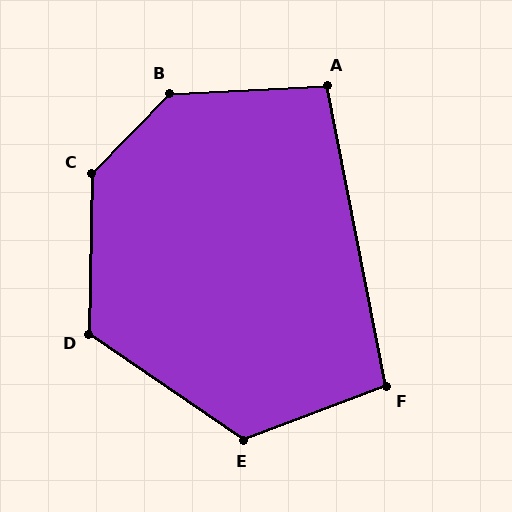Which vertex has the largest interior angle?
B, at approximately 137 degrees.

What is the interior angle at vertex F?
Approximately 99 degrees (obtuse).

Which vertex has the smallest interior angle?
A, at approximately 98 degrees.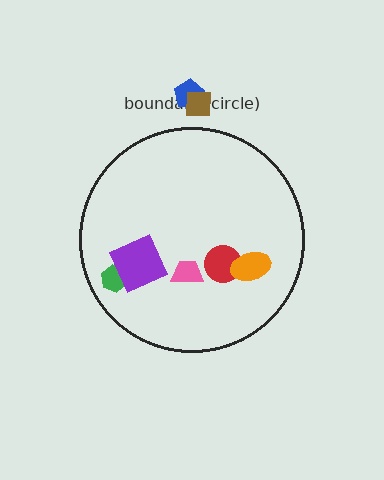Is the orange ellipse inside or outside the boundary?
Inside.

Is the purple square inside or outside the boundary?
Inside.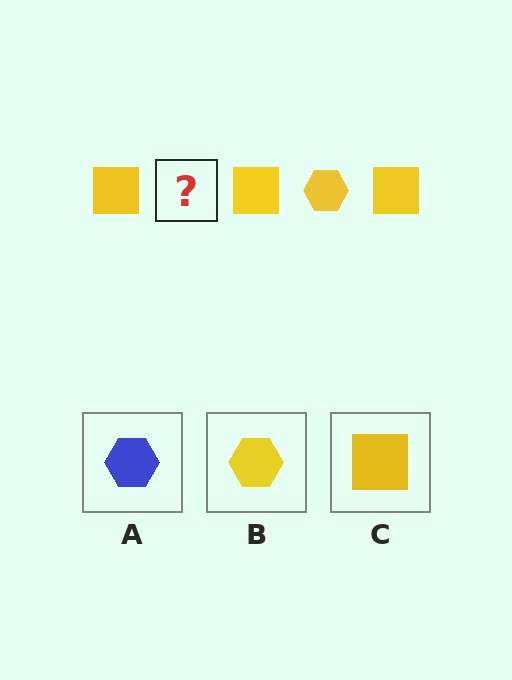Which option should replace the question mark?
Option B.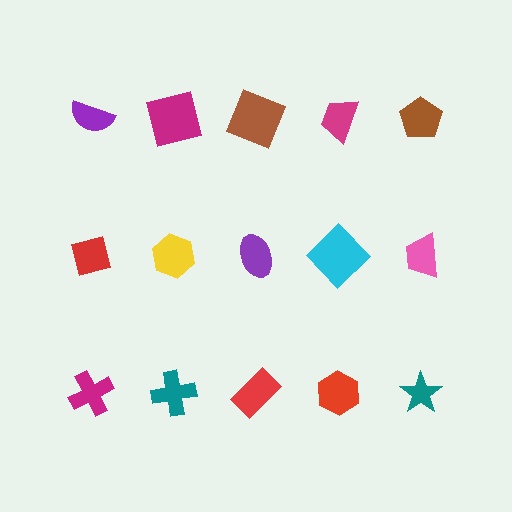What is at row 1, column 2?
A magenta square.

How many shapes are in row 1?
5 shapes.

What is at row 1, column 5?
A brown pentagon.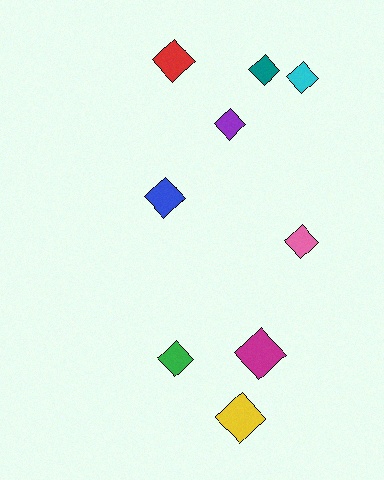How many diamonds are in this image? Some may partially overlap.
There are 9 diamonds.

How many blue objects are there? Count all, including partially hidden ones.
There is 1 blue object.